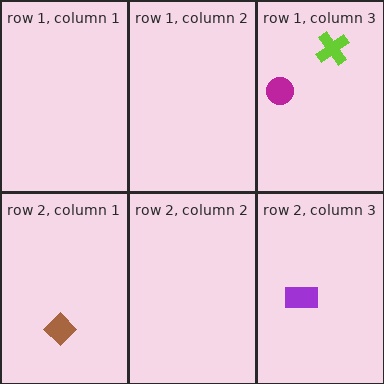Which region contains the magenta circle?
The row 1, column 3 region.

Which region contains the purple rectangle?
The row 2, column 3 region.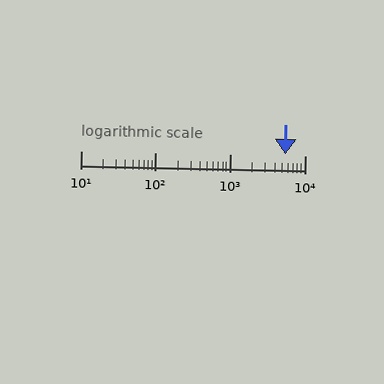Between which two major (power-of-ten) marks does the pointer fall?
The pointer is between 1000 and 10000.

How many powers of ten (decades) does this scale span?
The scale spans 3 decades, from 10 to 10000.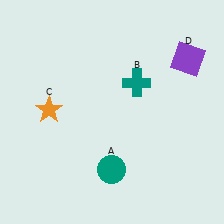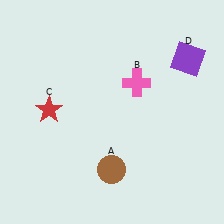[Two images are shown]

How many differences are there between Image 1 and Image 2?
There are 3 differences between the two images.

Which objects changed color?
A changed from teal to brown. B changed from teal to pink. C changed from orange to red.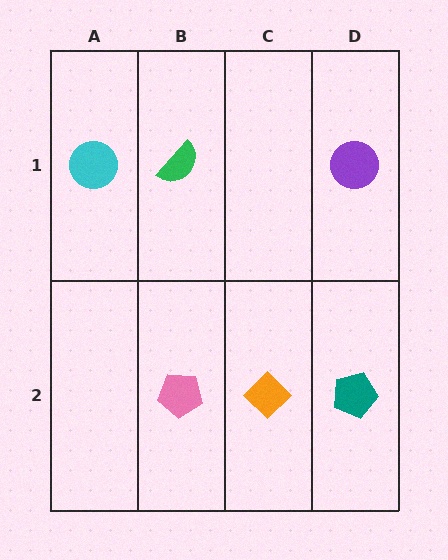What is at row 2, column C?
An orange diamond.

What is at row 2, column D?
A teal pentagon.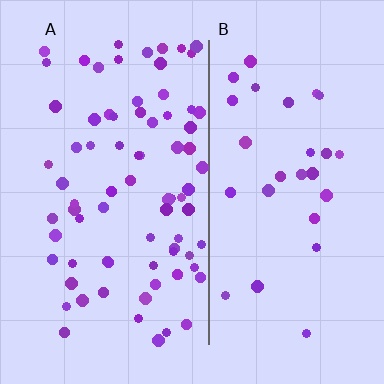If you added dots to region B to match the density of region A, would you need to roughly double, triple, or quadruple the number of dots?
Approximately triple.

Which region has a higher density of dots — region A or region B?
A (the left).